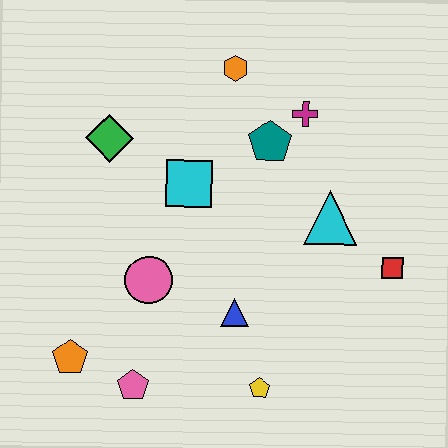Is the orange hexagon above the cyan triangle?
Yes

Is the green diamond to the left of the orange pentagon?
No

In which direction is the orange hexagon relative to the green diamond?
The orange hexagon is to the right of the green diamond.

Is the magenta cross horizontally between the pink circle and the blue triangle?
No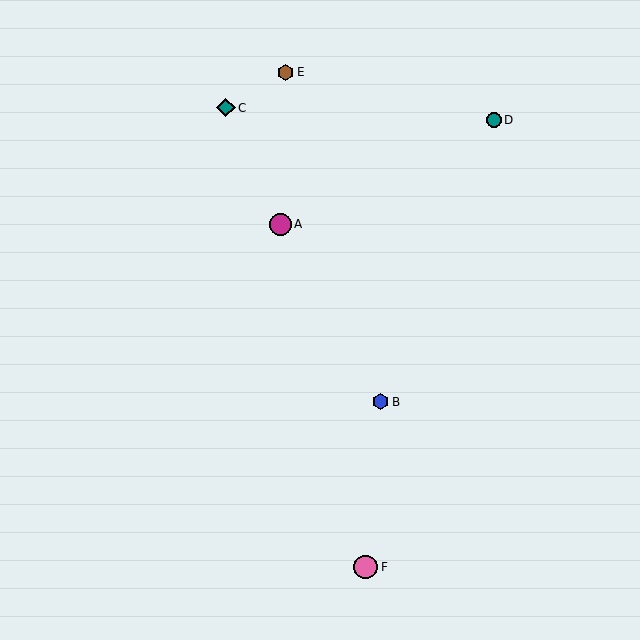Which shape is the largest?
The pink circle (labeled F) is the largest.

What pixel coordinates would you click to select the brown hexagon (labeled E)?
Click at (286, 72) to select the brown hexagon E.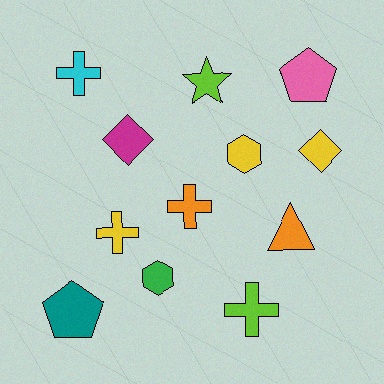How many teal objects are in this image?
There is 1 teal object.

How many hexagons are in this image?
There are 2 hexagons.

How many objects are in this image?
There are 12 objects.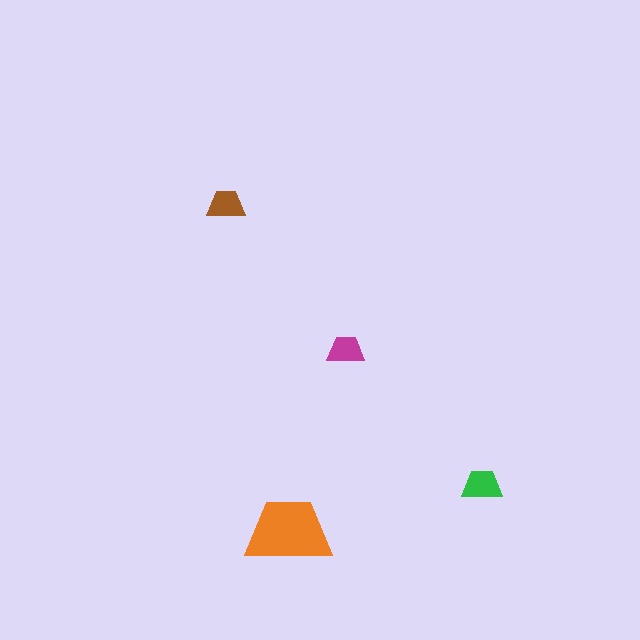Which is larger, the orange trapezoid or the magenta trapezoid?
The orange one.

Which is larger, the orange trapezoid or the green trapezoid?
The orange one.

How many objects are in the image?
There are 4 objects in the image.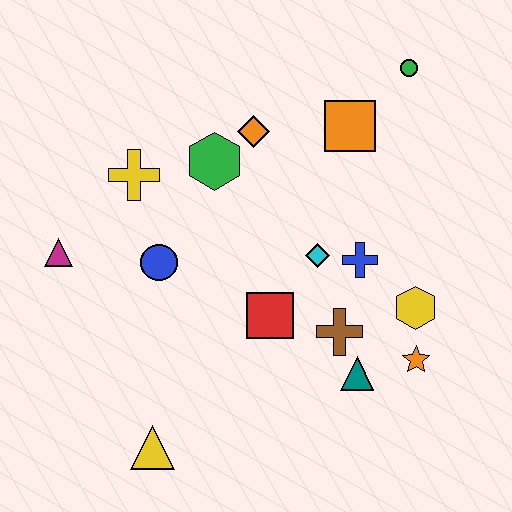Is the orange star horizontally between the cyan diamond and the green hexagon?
No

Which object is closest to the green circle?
The orange square is closest to the green circle.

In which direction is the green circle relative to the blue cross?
The green circle is above the blue cross.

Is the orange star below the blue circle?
Yes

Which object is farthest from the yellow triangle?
The green circle is farthest from the yellow triangle.